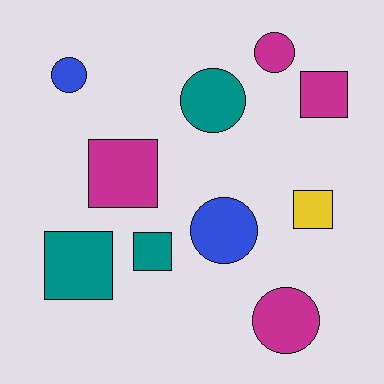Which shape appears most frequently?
Square, with 5 objects.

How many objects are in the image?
There are 10 objects.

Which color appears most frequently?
Magenta, with 4 objects.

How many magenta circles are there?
There are 2 magenta circles.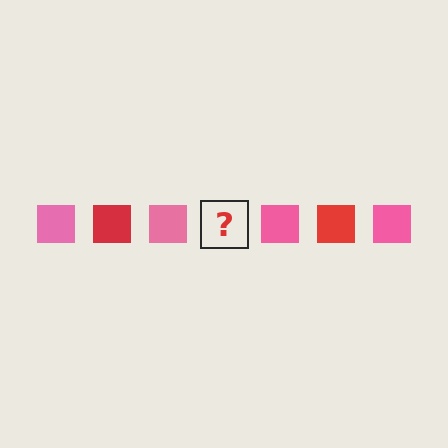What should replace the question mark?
The question mark should be replaced with a red square.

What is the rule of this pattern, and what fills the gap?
The rule is that the pattern cycles through pink, red squares. The gap should be filled with a red square.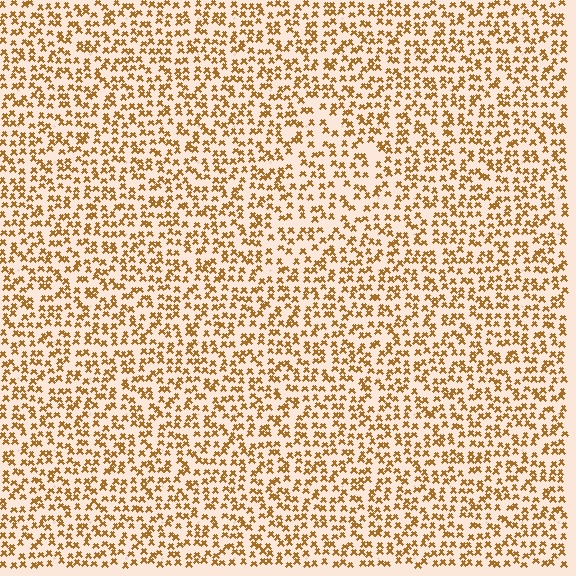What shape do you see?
I see a triangle.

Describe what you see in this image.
The image contains small brown elements arranged at two different densities. A triangle-shaped region is visible where the elements are less densely packed than the surrounding area.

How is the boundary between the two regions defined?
The boundary is defined by a change in element density (approximately 1.3x ratio). All elements are the same color, size, and shape.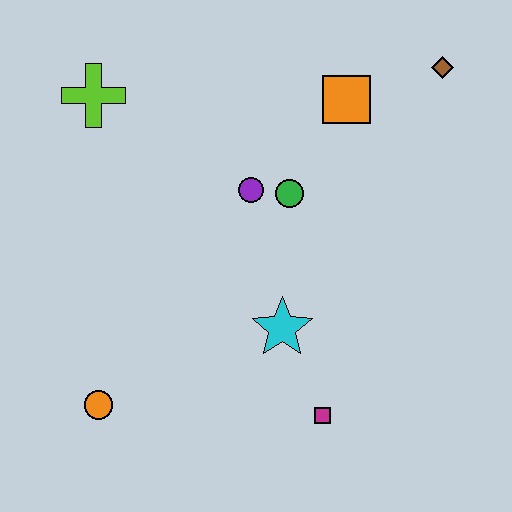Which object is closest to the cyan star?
The magenta square is closest to the cyan star.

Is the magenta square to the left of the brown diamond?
Yes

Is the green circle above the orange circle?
Yes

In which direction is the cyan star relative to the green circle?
The cyan star is below the green circle.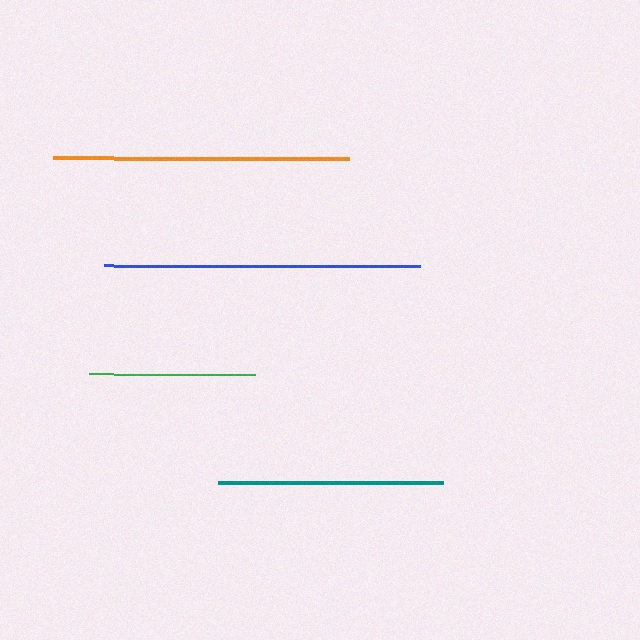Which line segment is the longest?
The blue line is the longest at approximately 315 pixels.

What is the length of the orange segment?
The orange segment is approximately 295 pixels long.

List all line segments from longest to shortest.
From longest to shortest: blue, orange, teal, green.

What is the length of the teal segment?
The teal segment is approximately 225 pixels long.